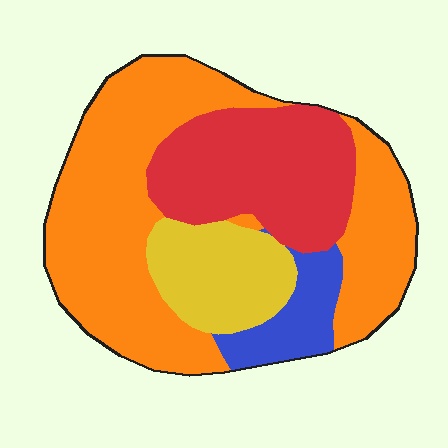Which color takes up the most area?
Orange, at roughly 50%.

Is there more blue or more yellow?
Yellow.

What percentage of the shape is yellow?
Yellow covers about 15% of the shape.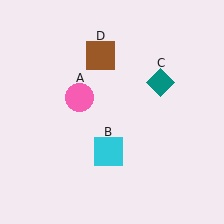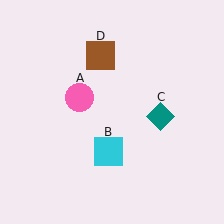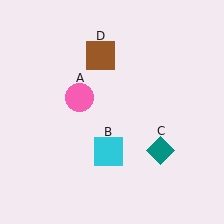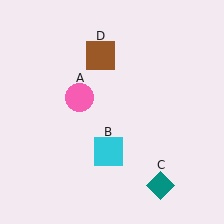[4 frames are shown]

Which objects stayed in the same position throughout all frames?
Pink circle (object A) and cyan square (object B) and brown square (object D) remained stationary.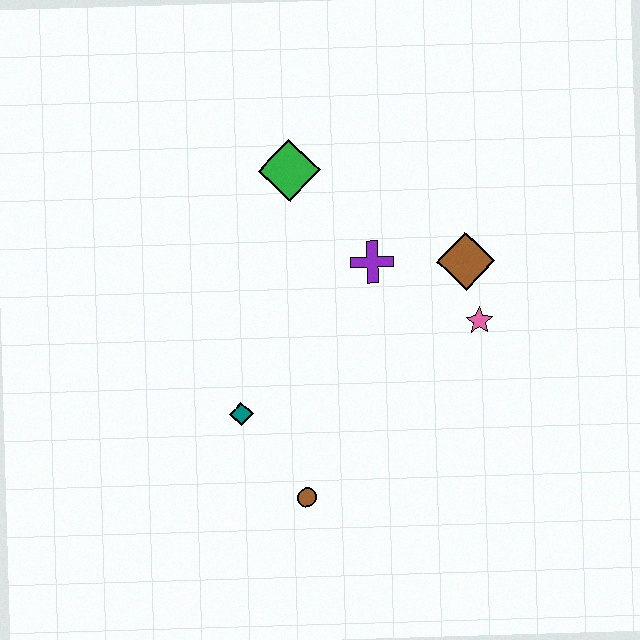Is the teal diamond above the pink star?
No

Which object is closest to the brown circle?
The teal diamond is closest to the brown circle.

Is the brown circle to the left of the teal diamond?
No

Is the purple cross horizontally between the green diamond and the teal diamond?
No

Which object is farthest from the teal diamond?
The brown diamond is farthest from the teal diamond.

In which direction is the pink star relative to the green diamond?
The pink star is to the right of the green diamond.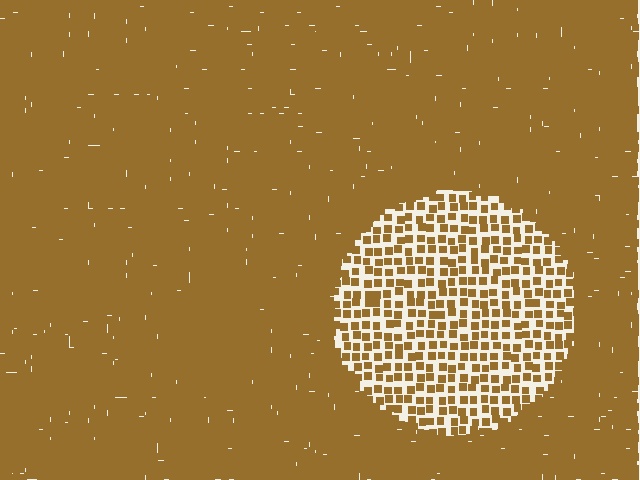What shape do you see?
I see a circle.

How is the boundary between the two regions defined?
The boundary is defined by a change in element density (approximately 2.8x ratio). All elements are the same color, size, and shape.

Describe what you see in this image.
The image contains small brown elements arranged at two different densities. A circle-shaped region is visible where the elements are less densely packed than the surrounding area.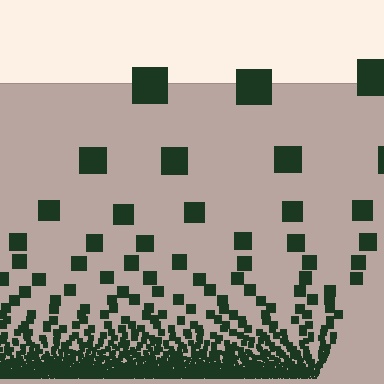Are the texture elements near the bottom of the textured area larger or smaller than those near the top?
Smaller. The gradient is inverted — elements near the bottom are smaller and denser.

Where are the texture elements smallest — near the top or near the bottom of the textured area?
Near the bottom.